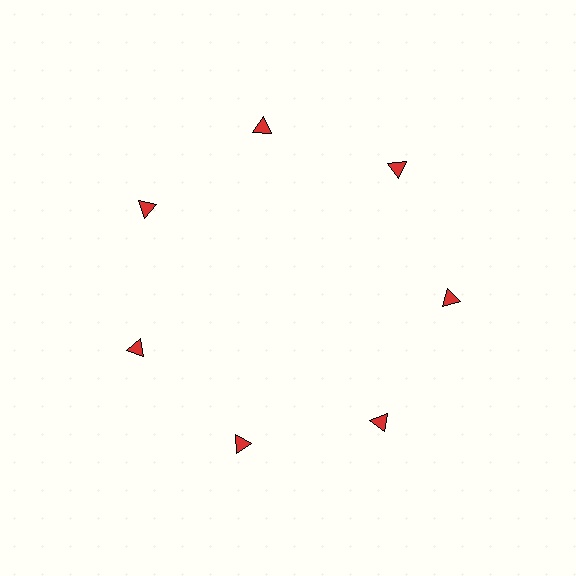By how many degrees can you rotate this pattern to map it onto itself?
The pattern maps onto itself every 51 degrees of rotation.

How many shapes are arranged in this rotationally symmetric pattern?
There are 7 shapes, arranged in 7 groups of 1.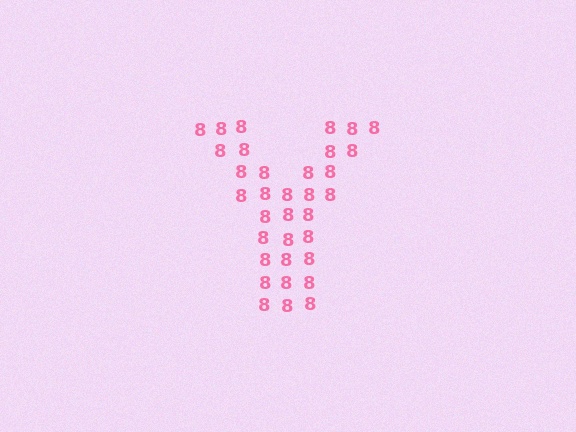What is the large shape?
The large shape is the letter Y.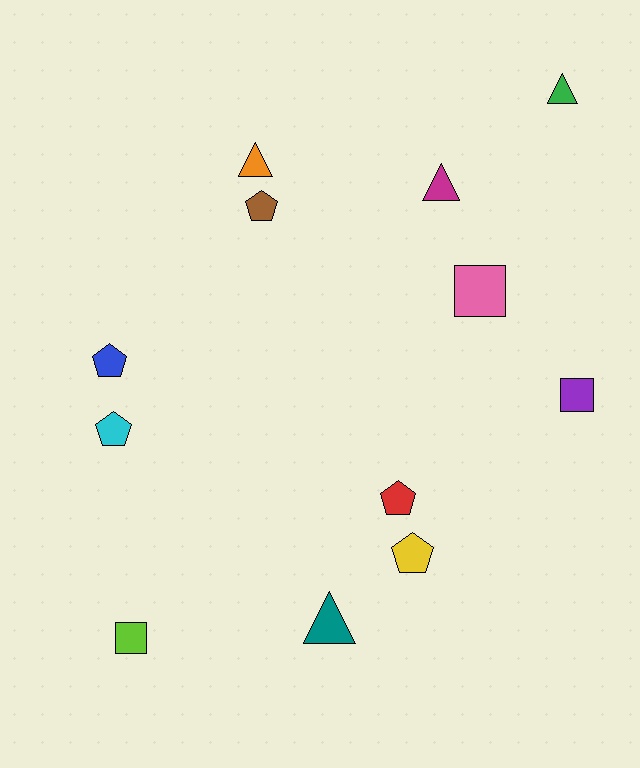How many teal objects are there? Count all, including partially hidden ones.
There is 1 teal object.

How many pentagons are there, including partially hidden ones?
There are 5 pentagons.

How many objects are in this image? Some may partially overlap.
There are 12 objects.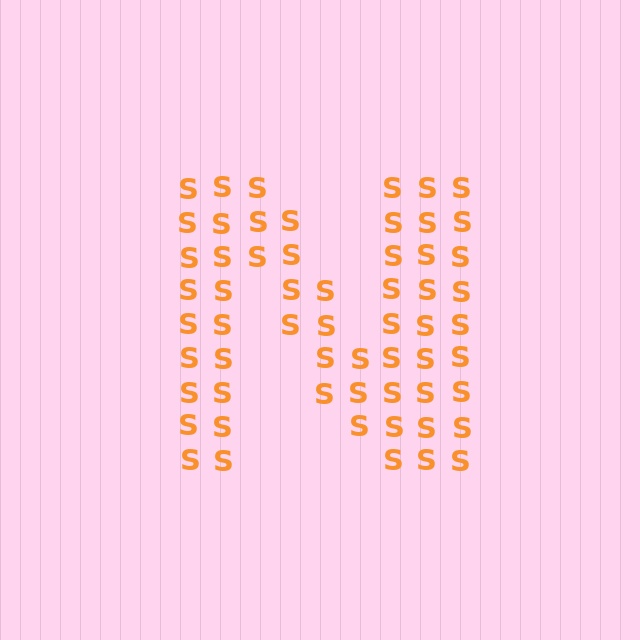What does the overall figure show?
The overall figure shows the letter N.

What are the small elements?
The small elements are letter S's.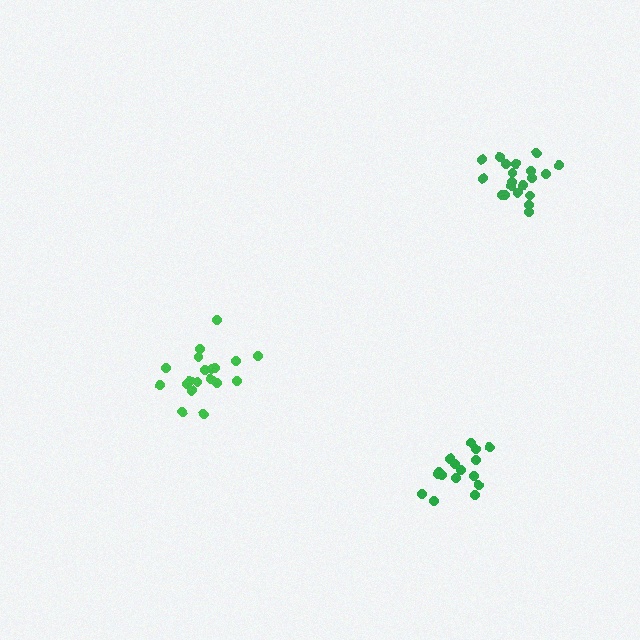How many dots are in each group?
Group 1: 19 dots, Group 2: 20 dots, Group 3: 16 dots (55 total).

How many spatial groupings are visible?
There are 3 spatial groupings.